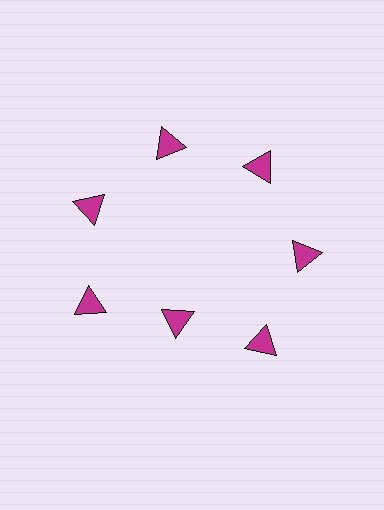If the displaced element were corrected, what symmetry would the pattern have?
It would have 7-fold rotational symmetry — the pattern would map onto itself every 51 degrees.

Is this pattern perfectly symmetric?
No. The 7 magenta triangles are arranged in a ring, but one element near the 6 o'clock position is pulled inward toward the center, breaking the 7-fold rotational symmetry.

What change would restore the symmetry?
The symmetry would be restored by moving it outward, back onto the ring so that all 7 triangles sit at equal angles and equal distance from the center.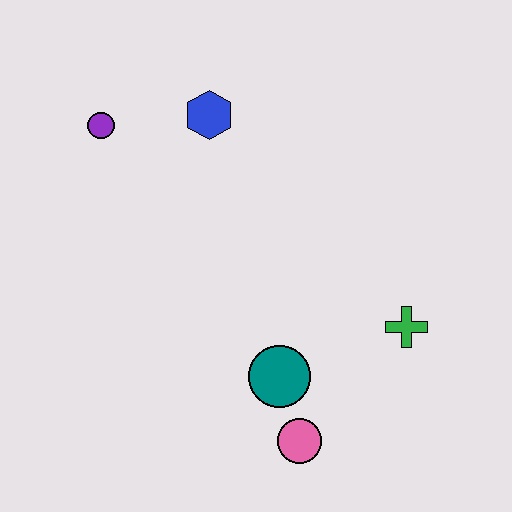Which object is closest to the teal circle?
The pink circle is closest to the teal circle.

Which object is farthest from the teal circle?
The purple circle is farthest from the teal circle.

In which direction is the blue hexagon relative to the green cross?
The blue hexagon is above the green cross.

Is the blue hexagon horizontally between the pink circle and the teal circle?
No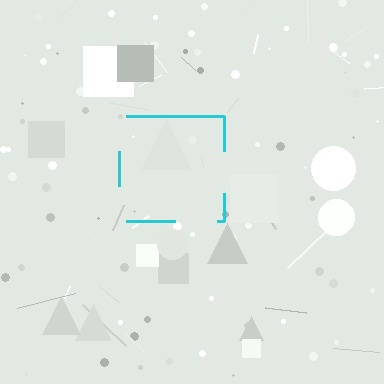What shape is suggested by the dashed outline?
The dashed outline suggests a square.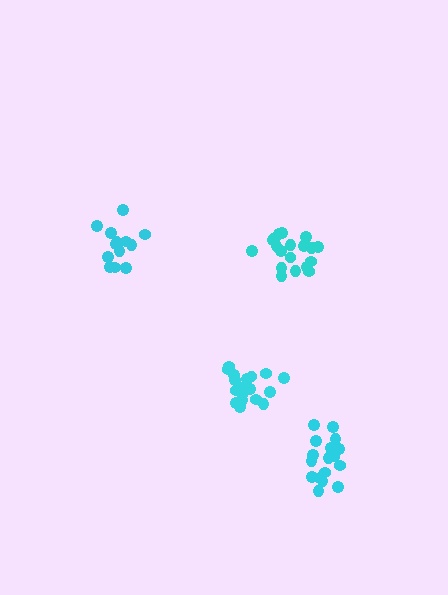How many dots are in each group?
Group 1: 18 dots, Group 2: 19 dots, Group 3: 18 dots, Group 4: 13 dots (68 total).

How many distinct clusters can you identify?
There are 4 distinct clusters.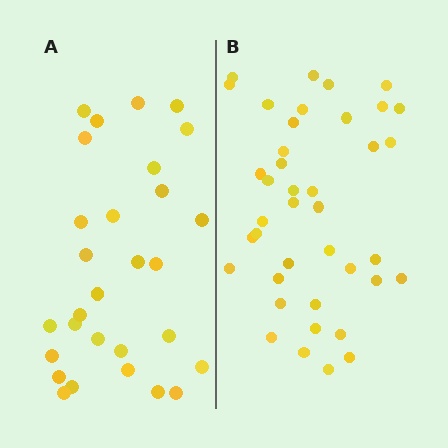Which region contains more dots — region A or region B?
Region B (the right region) has more dots.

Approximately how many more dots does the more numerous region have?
Region B has roughly 12 or so more dots than region A.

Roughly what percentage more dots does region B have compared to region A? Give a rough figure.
About 40% more.